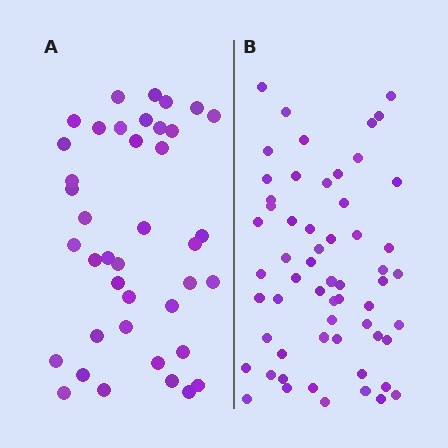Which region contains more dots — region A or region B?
Region B (the right region) has more dots.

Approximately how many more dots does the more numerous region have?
Region B has approximately 20 more dots than region A.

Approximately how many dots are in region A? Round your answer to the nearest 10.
About 40 dots.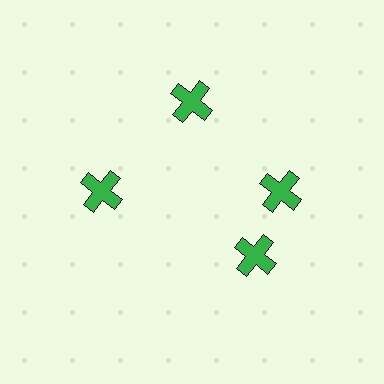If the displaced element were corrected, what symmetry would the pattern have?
It would have 4-fold rotational symmetry — the pattern would map onto itself every 90 degrees.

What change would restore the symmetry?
The symmetry would be restored by rotating it back into even spacing with its neighbors so that all 4 crosses sit at equal angles and equal distance from the center.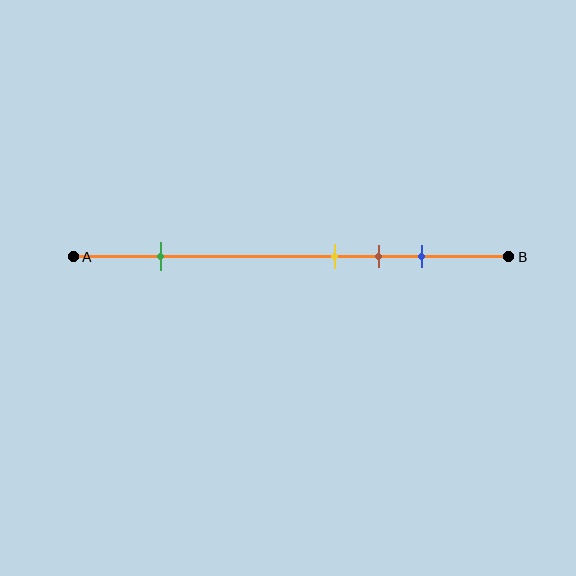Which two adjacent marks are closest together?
The yellow and brown marks are the closest adjacent pair.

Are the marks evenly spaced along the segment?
No, the marks are not evenly spaced.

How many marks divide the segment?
There are 4 marks dividing the segment.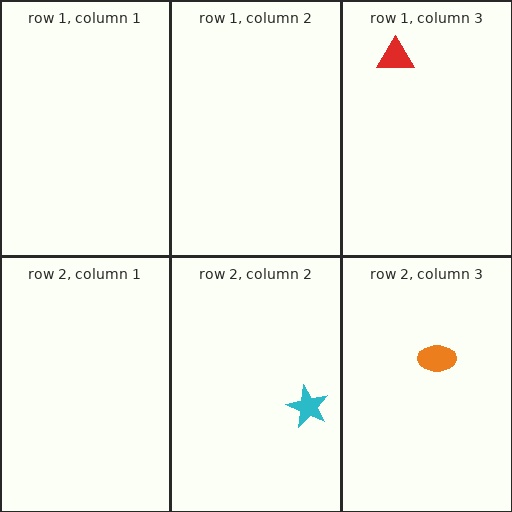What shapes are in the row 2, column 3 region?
The orange ellipse.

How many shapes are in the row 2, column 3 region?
1.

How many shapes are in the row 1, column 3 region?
1.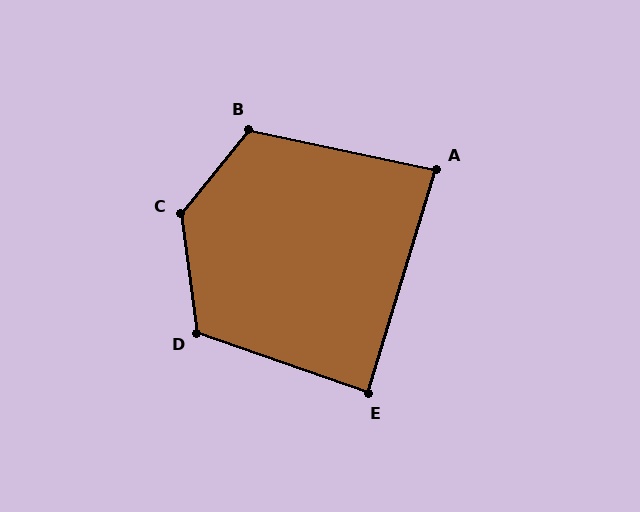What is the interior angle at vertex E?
Approximately 88 degrees (approximately right).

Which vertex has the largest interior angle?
C, at approximately 134 degrees.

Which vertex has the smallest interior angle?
A, at approximately 85 degrees.